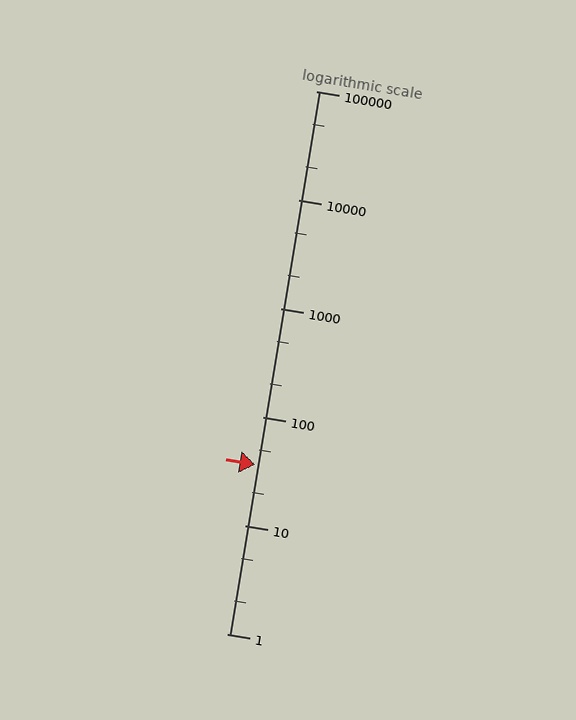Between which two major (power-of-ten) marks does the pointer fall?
The pointer is between 10 and 100.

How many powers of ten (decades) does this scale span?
The scale spans 5 decades, from 1 to 100000.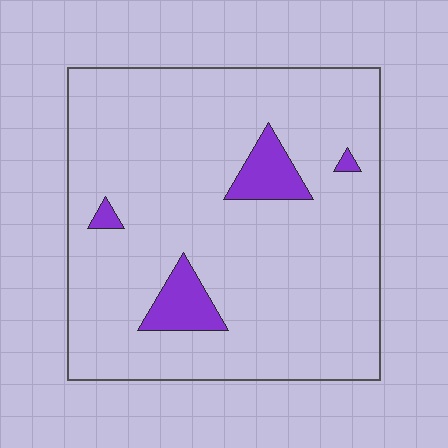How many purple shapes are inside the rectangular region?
4.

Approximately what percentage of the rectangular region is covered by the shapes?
Approximately 10%.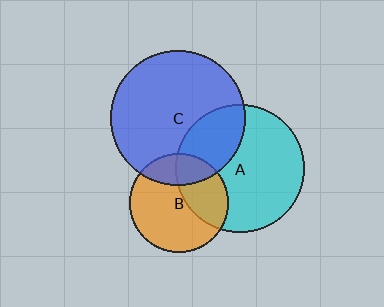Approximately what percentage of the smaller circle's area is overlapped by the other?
Approximately 20%.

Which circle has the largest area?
Circle C (blue).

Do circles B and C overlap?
Yes.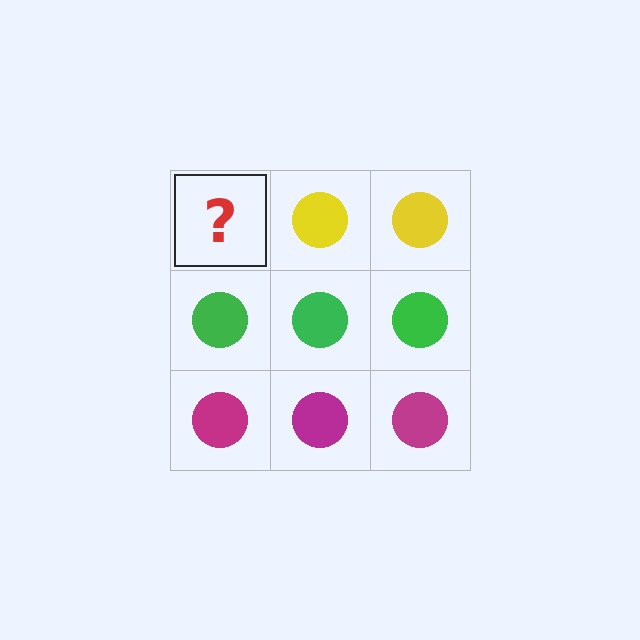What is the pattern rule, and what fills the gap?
The rule is that each row has a consistent color. The gap should be filled with a yellow circle.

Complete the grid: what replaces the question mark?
The question mark should be replaced with a yellow circle.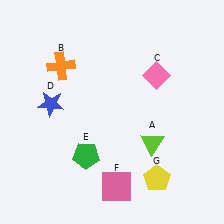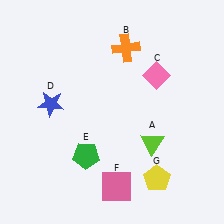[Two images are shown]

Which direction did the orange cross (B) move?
The orange cross (B) moved right.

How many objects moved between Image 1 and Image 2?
1 object moved between the two images.